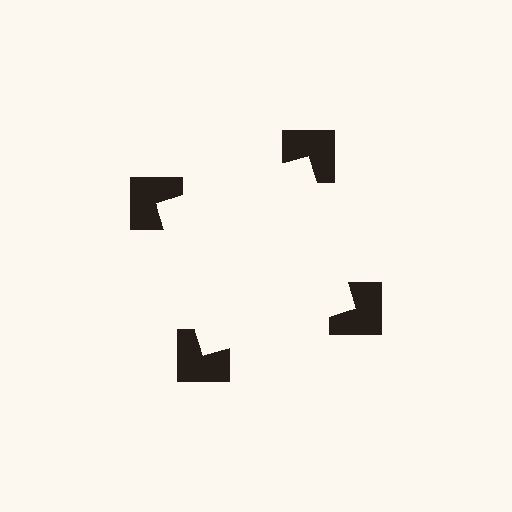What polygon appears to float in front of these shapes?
An illusory square — its edges are inferred from the aligned wedge cuts in the notched squares, not physically drawn.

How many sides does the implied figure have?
4 sides.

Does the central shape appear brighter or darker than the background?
It typically appears slightly brighter than the background, even though no actual brightness change is drawn.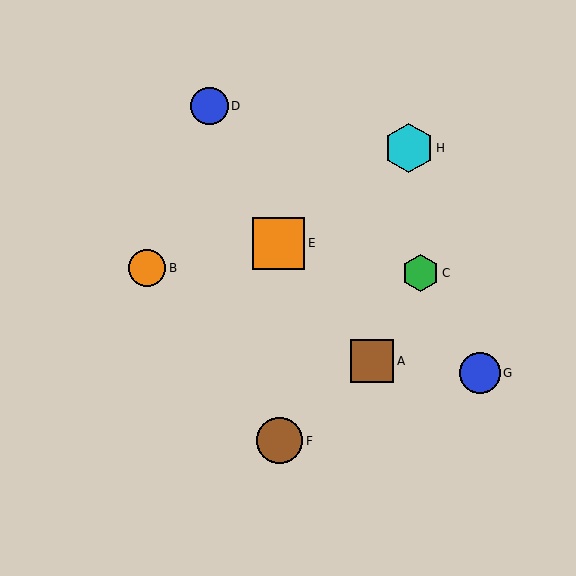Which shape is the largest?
The orange square (labeled E) is the largest.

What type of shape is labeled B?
Shape B is an orange circle.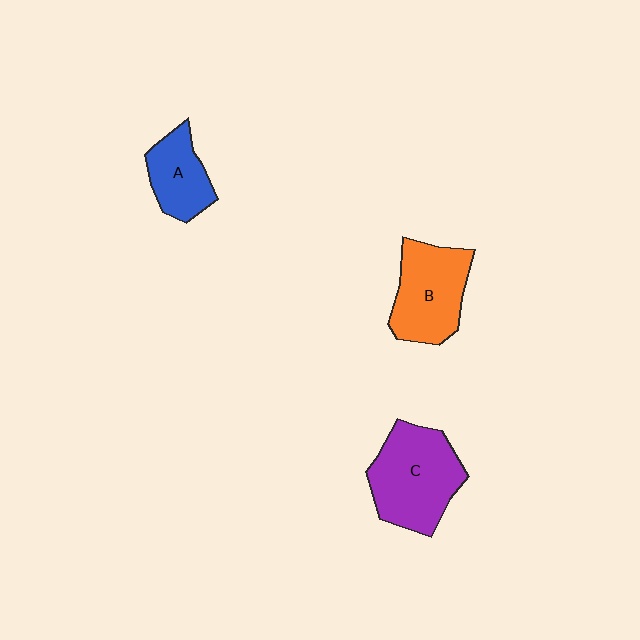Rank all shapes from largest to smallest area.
From largest to smallest: C (purple), B (orange), A (blue).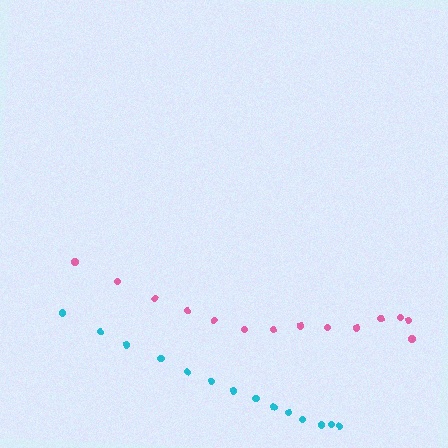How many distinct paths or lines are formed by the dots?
There are 2 distinct paths.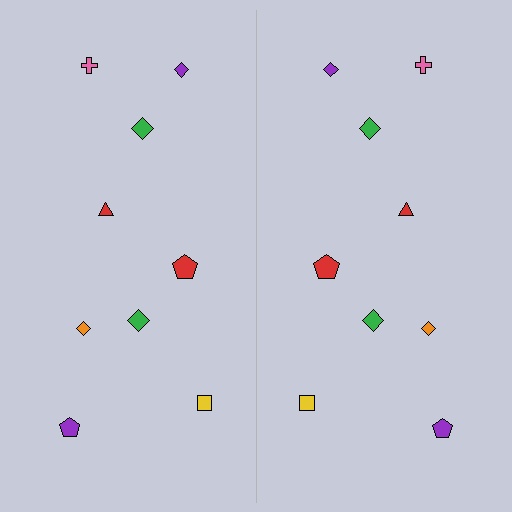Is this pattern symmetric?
Yes, this pattern has bilateral (reflection) symmetry.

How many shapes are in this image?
There are 18 shapes in this image.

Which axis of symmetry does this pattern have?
The pattern has a vertical axis of symmetry running through the center of the image.